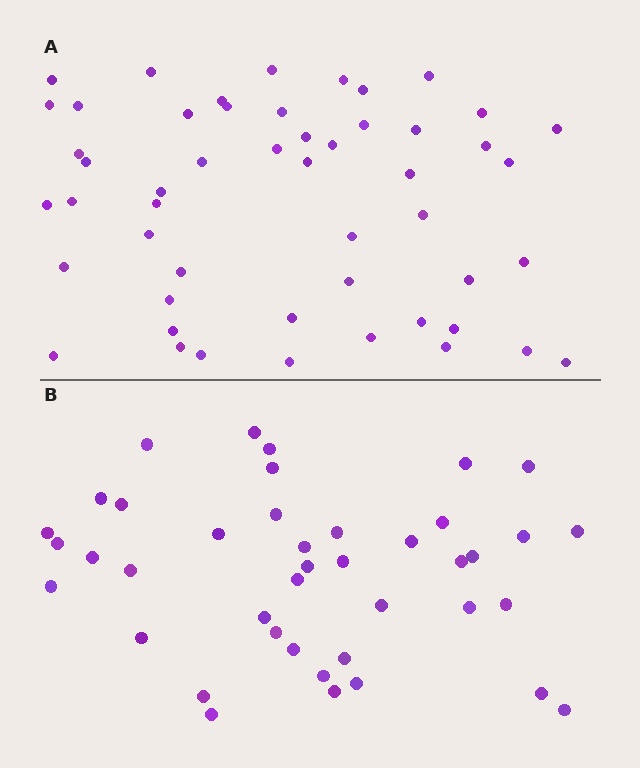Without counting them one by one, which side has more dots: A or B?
Region A (the top region) has more dots.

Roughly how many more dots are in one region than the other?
Region A has roughly 10 or so more dots than region B.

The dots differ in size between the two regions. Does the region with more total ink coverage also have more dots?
No. Region B has more total ink coverage because its dots are larger, but region A actually contains more individual dots. Total area can be misleading — the number of items is what matters here.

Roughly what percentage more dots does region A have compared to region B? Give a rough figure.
About 25% more.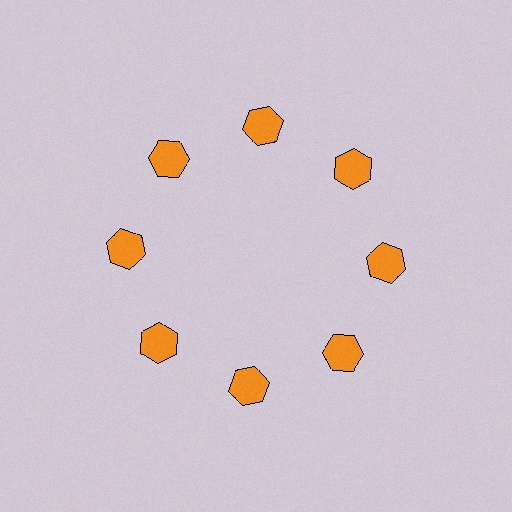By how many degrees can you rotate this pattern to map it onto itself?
The pattern maps onto itself every 45 degrees of rotation.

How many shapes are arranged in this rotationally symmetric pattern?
There are 8 shapes, arranged in 8 groups of 1.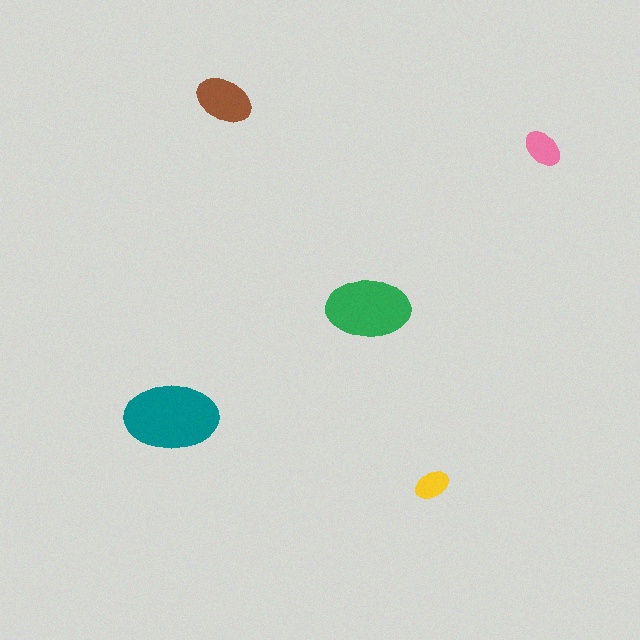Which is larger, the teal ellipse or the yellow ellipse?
The teal one.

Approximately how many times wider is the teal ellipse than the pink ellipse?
About 2.5 times wider.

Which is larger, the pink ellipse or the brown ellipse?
The brown one.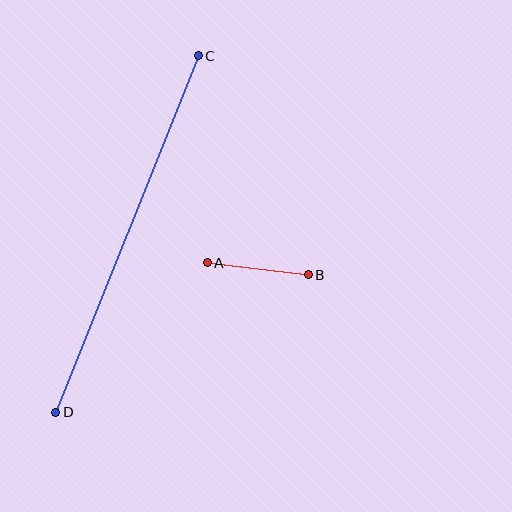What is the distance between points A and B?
The distance is approximately 102 pixels.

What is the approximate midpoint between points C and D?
The midpoint is at approximately (127, 234) pixels.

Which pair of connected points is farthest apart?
Points C and D are farthest apart.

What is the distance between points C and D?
The distance is approximately 384 pixels.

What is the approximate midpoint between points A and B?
The midpoint is at approximately (258, 269) pixels.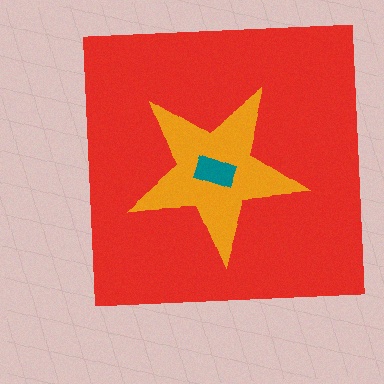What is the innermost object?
The teal rectangle.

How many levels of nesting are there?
3.